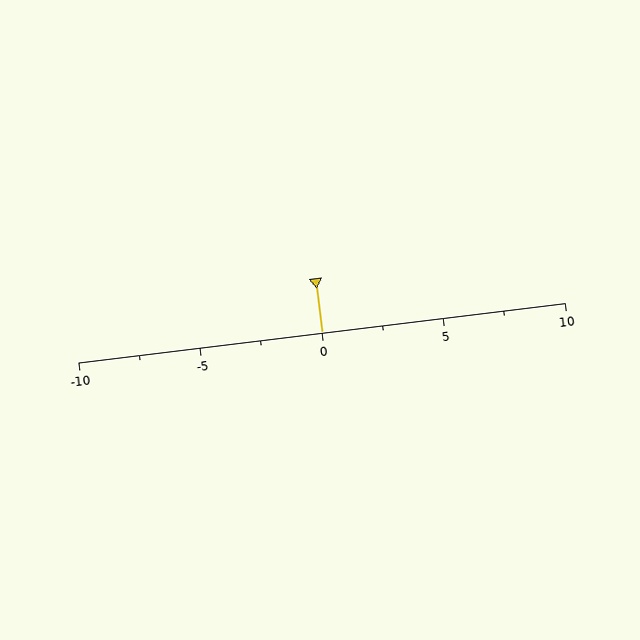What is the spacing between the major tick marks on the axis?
The major ticks are spaced 5 apart.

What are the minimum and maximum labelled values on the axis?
The axis runs from -10 to 10.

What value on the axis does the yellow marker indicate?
The marker indicates approximately 0.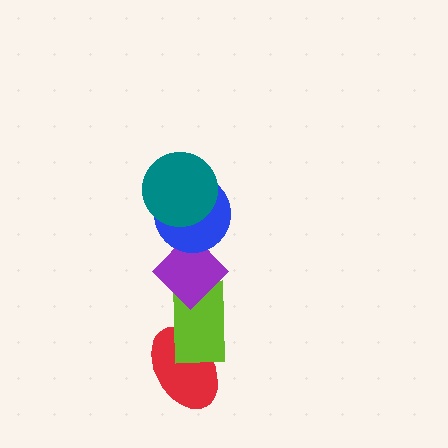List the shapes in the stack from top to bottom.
From top to bottom: the teal circle, the blue circle, the purple diamond, the lime rectangle, the red ellipse.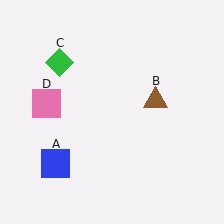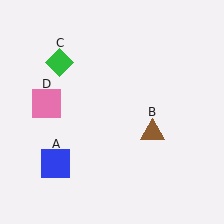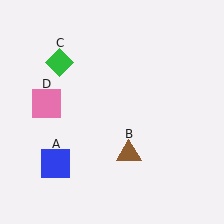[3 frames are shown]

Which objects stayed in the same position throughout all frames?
Blue square (object A) and green diamond (object C) and pink square (object D) remained stationary.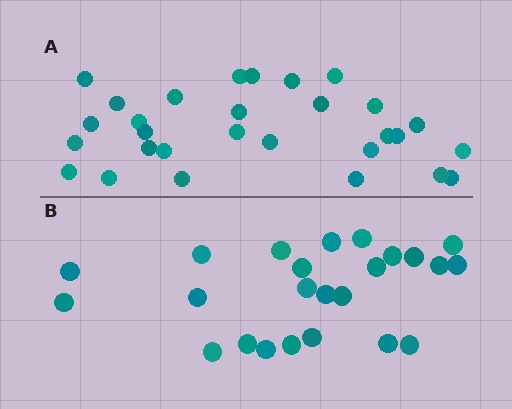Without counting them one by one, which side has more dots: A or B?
Region A (the top region) has more dots.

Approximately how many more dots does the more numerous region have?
Region A has about 5 more dots than region B.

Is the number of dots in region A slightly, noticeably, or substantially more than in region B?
Region A has only slightly more — the two regions are fairly close. The ratio is roughly 1.2 to 1.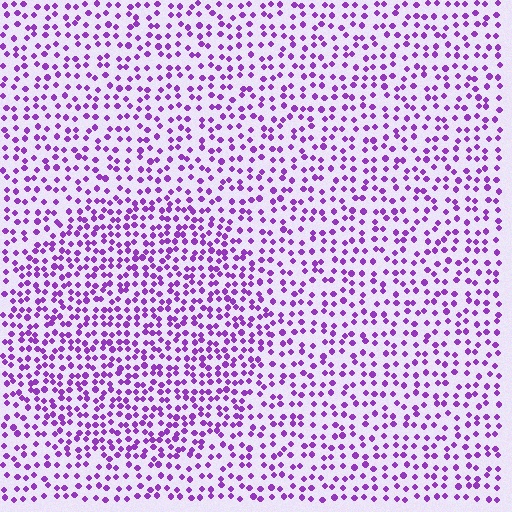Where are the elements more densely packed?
The elements are more densely packed inside the circle boundary.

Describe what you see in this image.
The image contains small purple elements arranged at two different densities. A circle-shaped region is visible where the elements are more densely packed than the surrounding area.